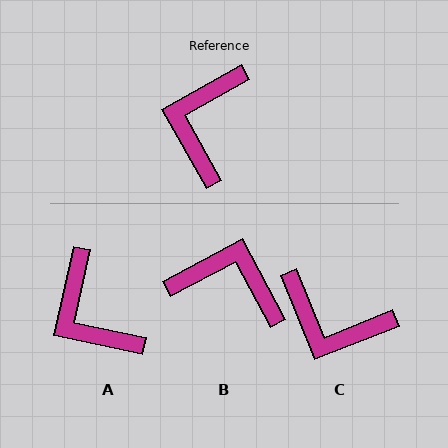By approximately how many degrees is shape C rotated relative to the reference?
Approximately 82 degrees counter-clockwise.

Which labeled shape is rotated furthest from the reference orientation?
B, about 92 degrees away.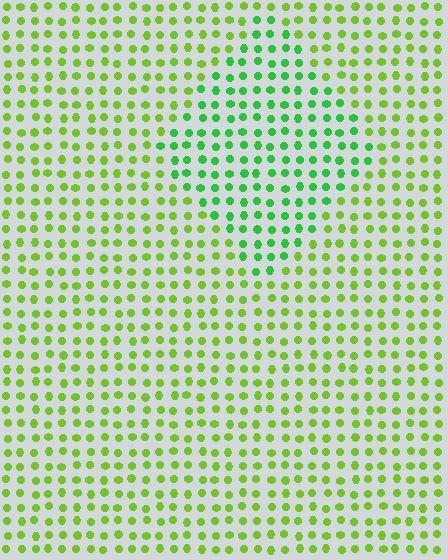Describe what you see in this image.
The image is filled with small lime elements in a uniform arrangement. A diamond-shaped region is visible where the elements are tinted to a slightly different hue, forming a subtle color boundary.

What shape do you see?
I see a diamond.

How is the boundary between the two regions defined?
The boundary is defined purely by a slight shift in hue (about 34 degrees). Spacing, size, and orientation are identical on both sides.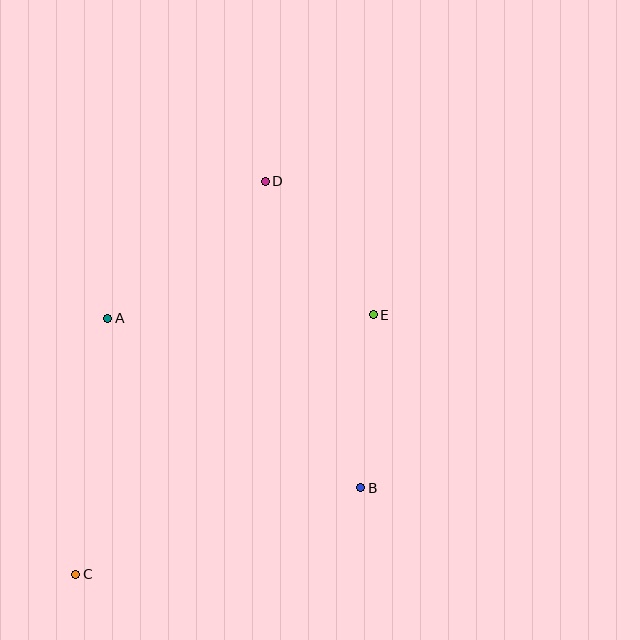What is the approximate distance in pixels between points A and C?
The distance between A and C is approximately 258 pixels.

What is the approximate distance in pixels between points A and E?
The distance between A and E is approximately 265 pixels.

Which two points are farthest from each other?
Points C and D are farthest from each other.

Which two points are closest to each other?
Points D and E are closest to each other.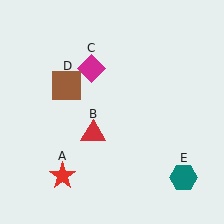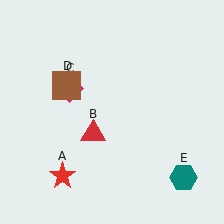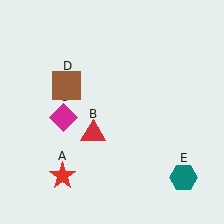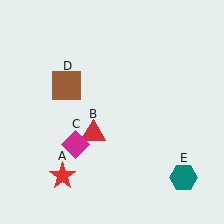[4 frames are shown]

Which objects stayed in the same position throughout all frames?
Red star (object A) and red triangle (object B) and brown square (object D) and teal hexagon (object E) remained stationary.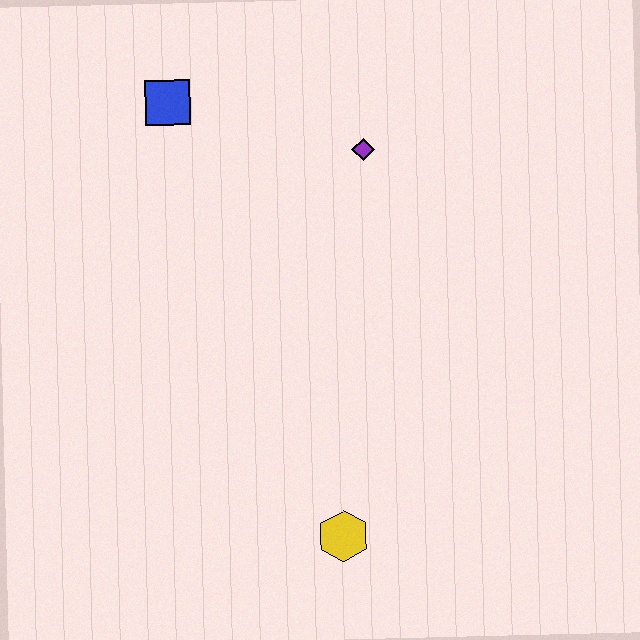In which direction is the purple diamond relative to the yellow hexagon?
The purple diamond is above the yellow hexagon.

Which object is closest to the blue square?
The purple diamond is closest to the blue square.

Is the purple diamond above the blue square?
No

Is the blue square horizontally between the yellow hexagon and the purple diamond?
No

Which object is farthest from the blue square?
The yellow hexagon is farthest from the blue square.